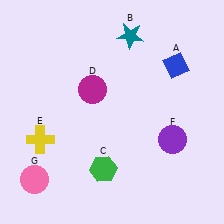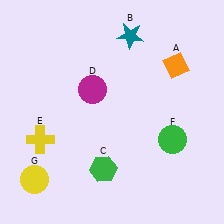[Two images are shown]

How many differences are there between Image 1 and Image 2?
There are 3 differences between the two images.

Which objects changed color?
A changed from blue to orange. F changed from purple to green. G changed from pink to yellow.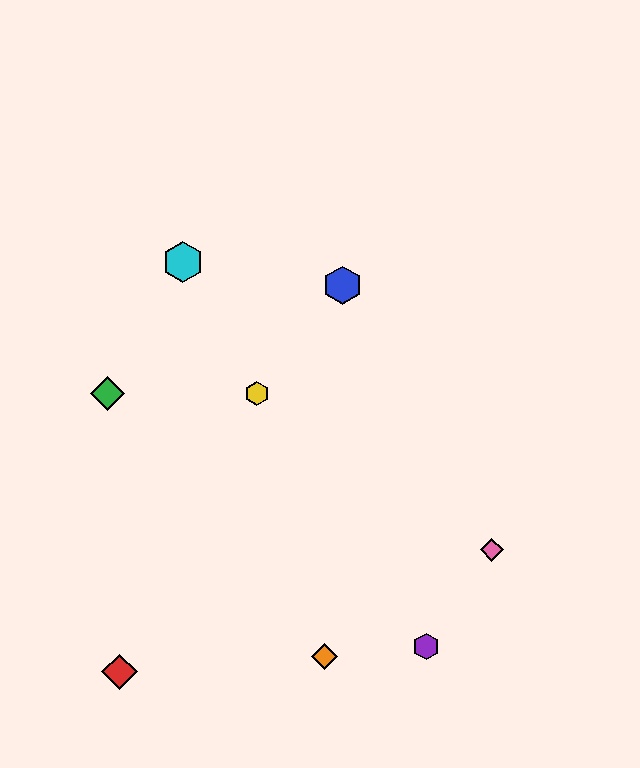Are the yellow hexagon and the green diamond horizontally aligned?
Yes, both are at y≈394.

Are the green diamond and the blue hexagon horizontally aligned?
No, the green diamond is at y≈394 and the blue hexagon is at y≈285.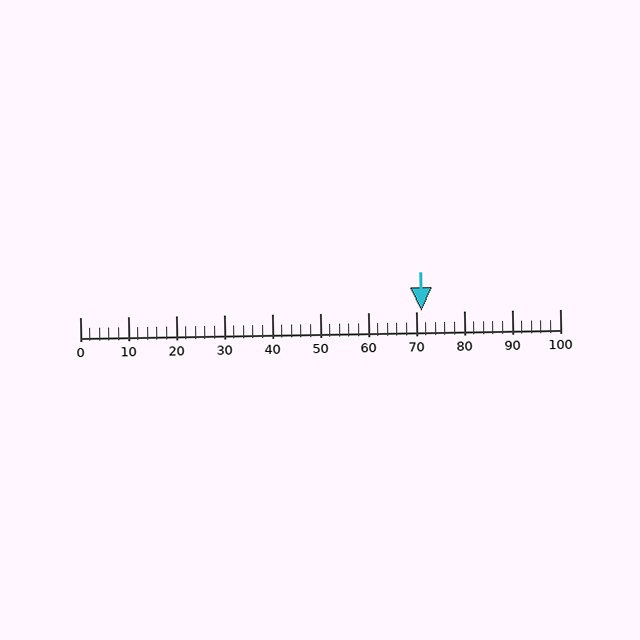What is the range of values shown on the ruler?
The ruler shows values from 0 to 100.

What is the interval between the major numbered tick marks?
The major tick marks are spaced 10 units apart.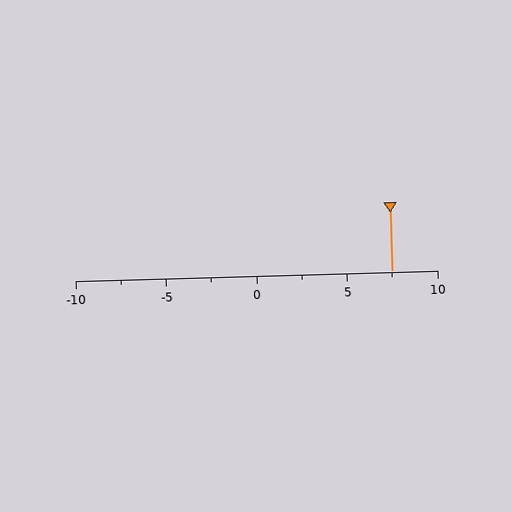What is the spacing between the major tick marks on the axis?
The major ticks are spaced 5 apart.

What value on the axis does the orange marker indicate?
The marker indicates approximately 7.5.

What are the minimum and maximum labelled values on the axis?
The axis runs from -10 to 10.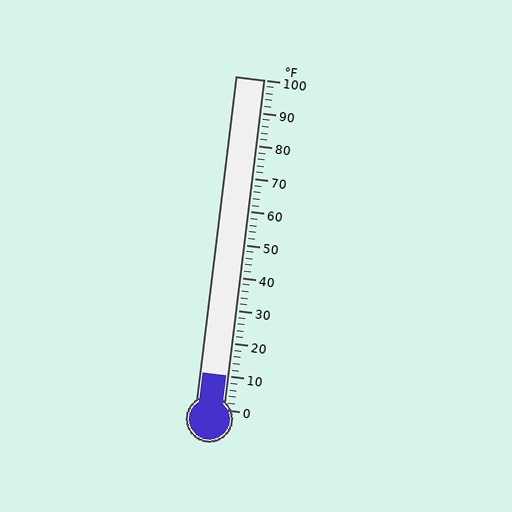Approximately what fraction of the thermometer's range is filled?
The thermometer is filled to approximately 10% of its range.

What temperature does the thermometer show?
The thermometer shows approximately 10°F.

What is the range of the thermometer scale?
The thermometer scale ranges from 0°F to 100°F.